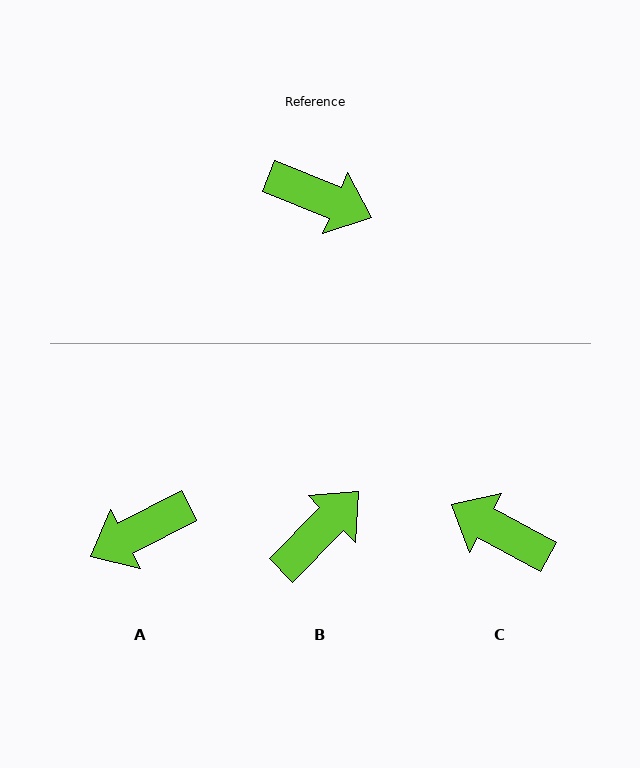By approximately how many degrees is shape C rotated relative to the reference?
Approximately 174 degrees counter-clockwise.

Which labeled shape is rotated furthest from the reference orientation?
C, about 174 degrees away.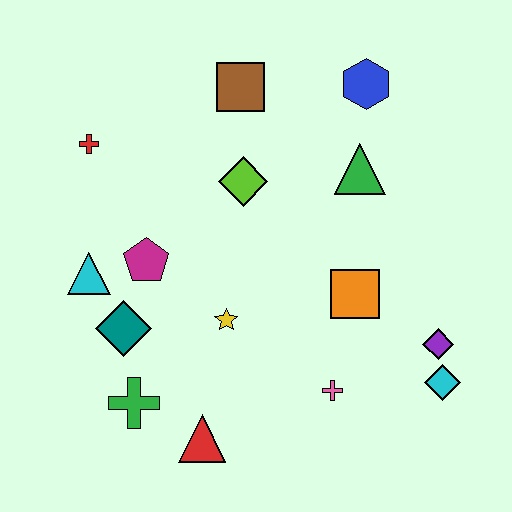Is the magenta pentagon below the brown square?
Yes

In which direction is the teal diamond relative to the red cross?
The teal diamond is below the red cross.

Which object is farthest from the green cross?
The blue hexagon is farthest from the green cross.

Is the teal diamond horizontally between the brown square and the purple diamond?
No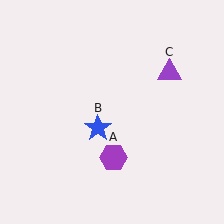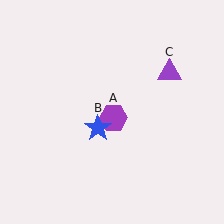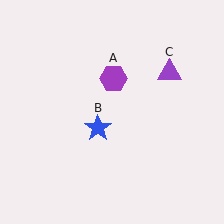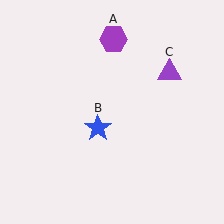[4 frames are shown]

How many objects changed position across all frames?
1 object changed position: purple hexagon (object A).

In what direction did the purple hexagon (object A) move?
The purple hexagon (object A) moved up.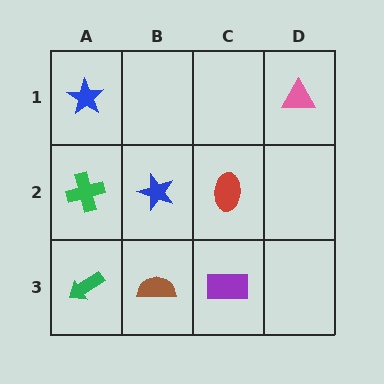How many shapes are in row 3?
3 shapes.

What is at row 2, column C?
A red ellipse.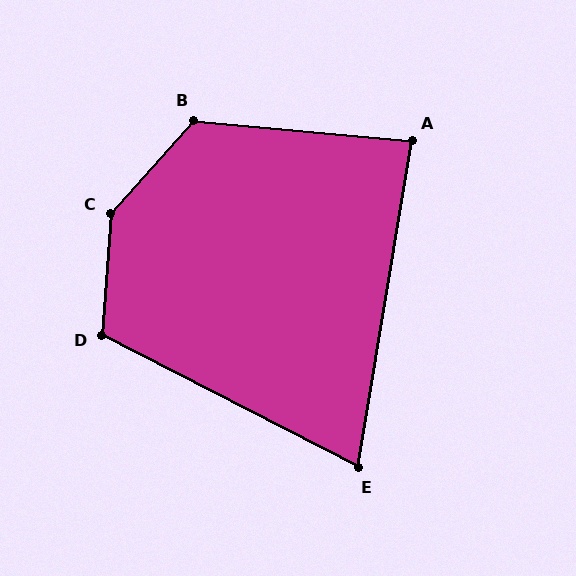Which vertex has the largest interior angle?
C, at approximately 143 degrees.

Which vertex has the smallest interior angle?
E, at approximately 72 degrees.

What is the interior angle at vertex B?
Approximately 126 degrees (obtuse).